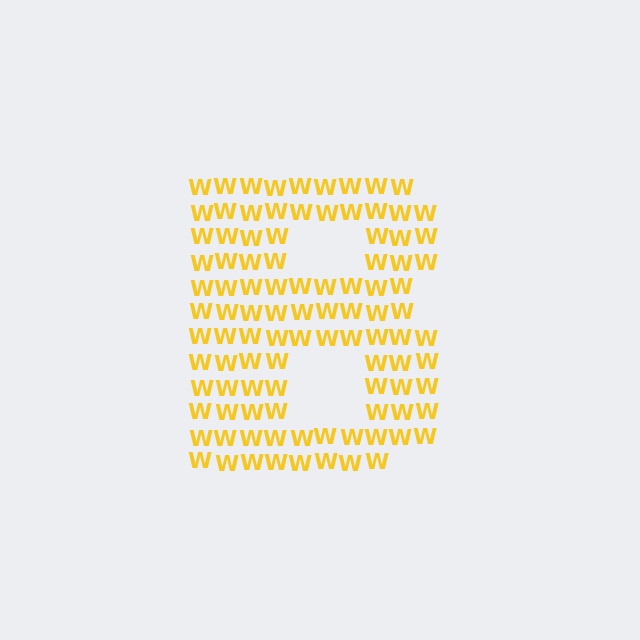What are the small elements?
The small elements are letter W's.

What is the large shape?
The large shape is the letter B.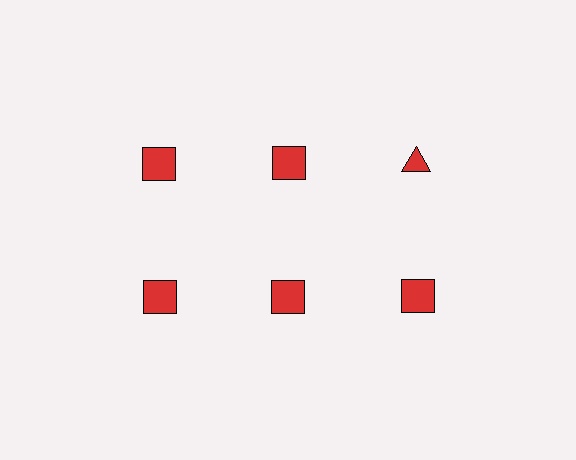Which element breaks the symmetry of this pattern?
The red triangle in the top row, center column breaks the symmetry. All other shapes are red squares.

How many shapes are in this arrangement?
There are 6 shapes arranged in a grid pattern.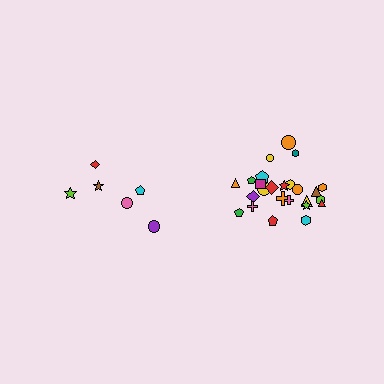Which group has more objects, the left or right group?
The right group.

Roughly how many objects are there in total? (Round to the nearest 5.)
Roughly 30 objects in total.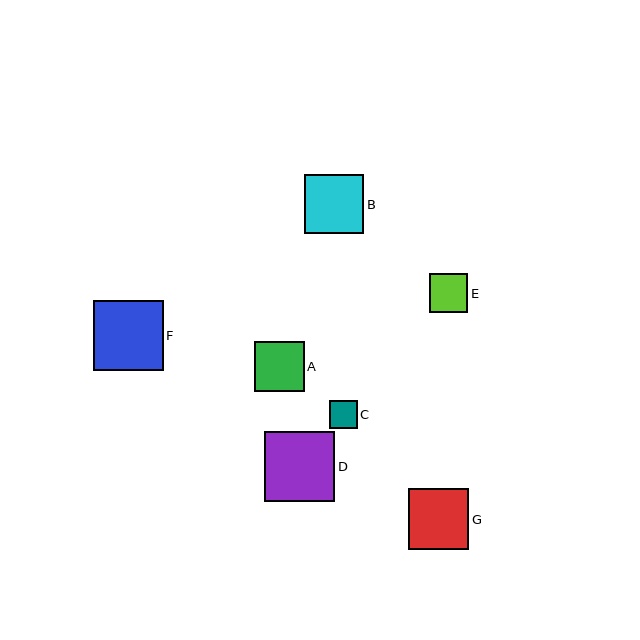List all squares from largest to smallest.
From largest to smallest: D, F, G, B, A, E, C.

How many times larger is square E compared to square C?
Square E is approximately 1.4 times the size of square C.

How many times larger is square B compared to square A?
Square B is approximately 1.2 times the size of square A.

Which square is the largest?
Square D is the largest with a size of approximately 71 pixels.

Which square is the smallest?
Square C is the smallest with a size of approximately 27 pixels.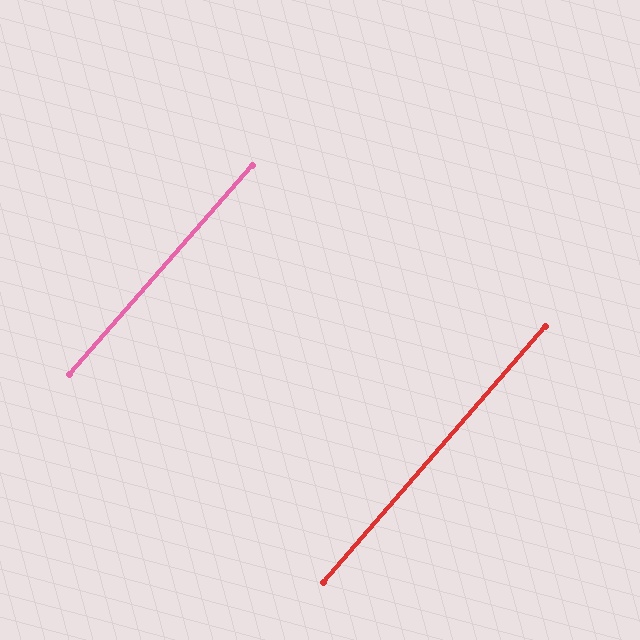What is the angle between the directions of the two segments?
Approximately 0 degrees.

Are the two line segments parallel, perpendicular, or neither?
Parallel — their directions differ by only 0.4°.